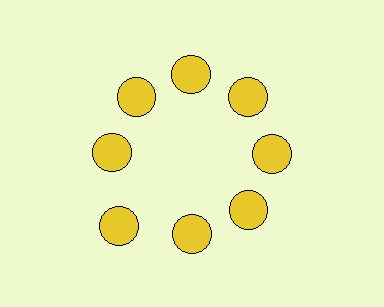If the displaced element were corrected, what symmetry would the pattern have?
It would have 8-fold rotational symmetry — the pattern would map onto itself every 45 degrees.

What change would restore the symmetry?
The symmetry would be restored by moving it inward, back onto the ring so that all 8 circles sit at equal angles and equal distance from the center.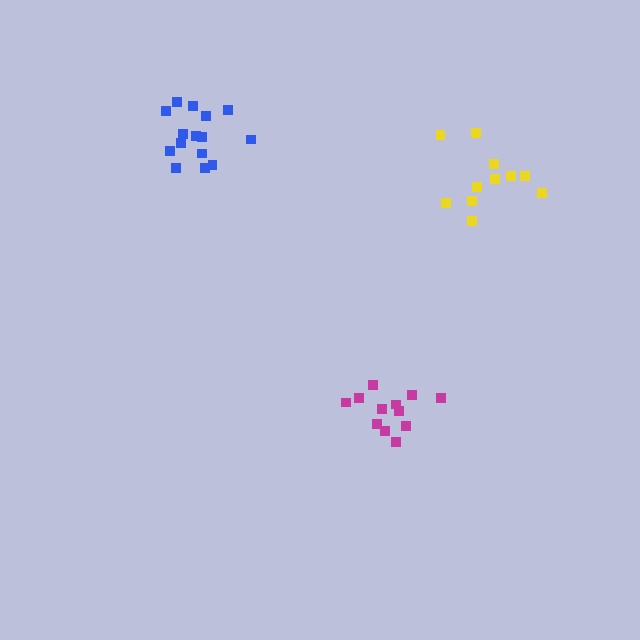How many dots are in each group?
Group 1: 12 dots, Group 2: 15 dots, Group 3: 11 dots (38 total).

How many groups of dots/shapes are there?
There are 3 groups.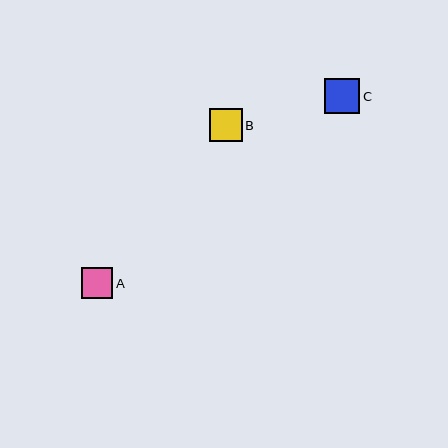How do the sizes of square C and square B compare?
Square C and square B are approximately the same size.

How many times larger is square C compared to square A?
Square C is approximately 1.1 times the size of square A.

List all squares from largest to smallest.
From largest to smallest: C, B, A.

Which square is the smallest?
Square A is the smallest with a size of approximately 31 pixels.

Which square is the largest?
Square C is the largest with a size of approximately 35 pixels.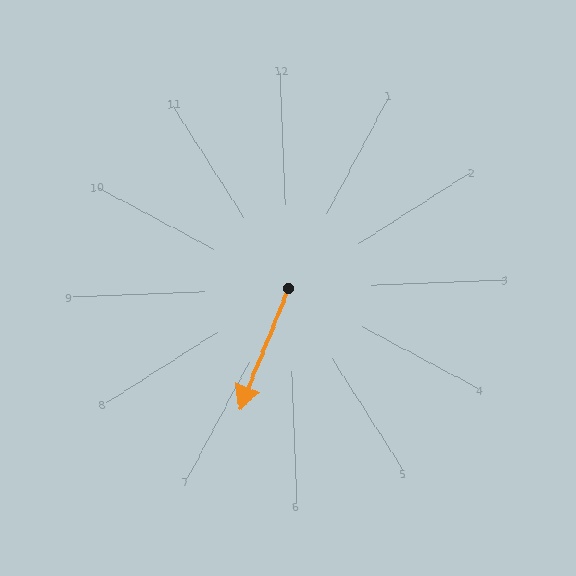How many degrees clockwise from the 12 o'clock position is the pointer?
Approximately 204 degrees.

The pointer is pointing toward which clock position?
Roughly 7 o'clock.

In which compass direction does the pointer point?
Southwest.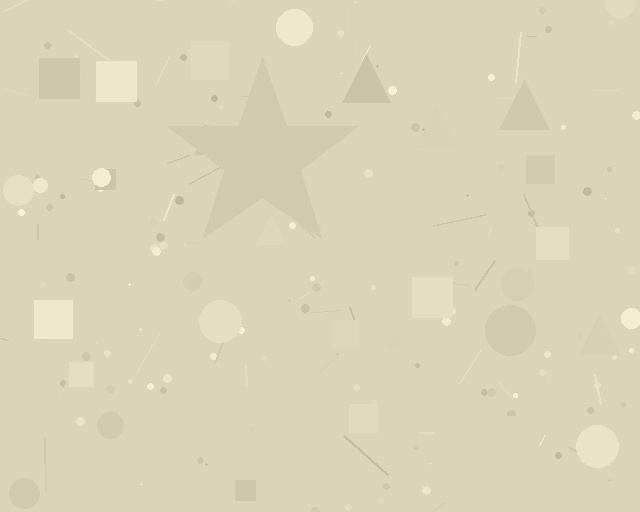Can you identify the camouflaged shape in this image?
The camouflaged shape is a star.